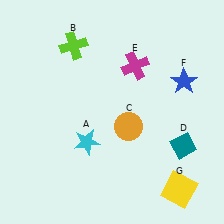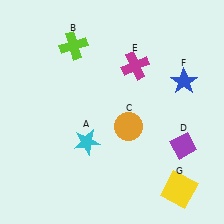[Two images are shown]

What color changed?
The diamond (D) changed from teal in Image 1 to purple in Image 2.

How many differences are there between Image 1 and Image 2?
There is 1 difference between the two images.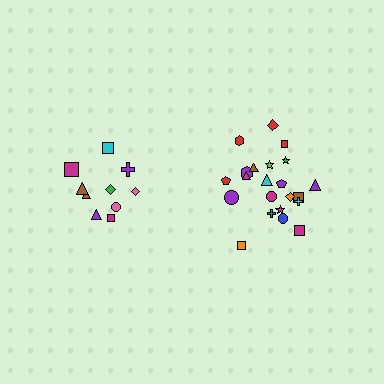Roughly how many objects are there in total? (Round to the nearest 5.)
Roughly 30 objects in total.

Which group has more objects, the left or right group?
The right group.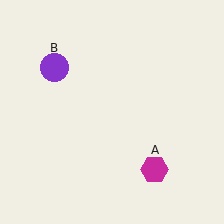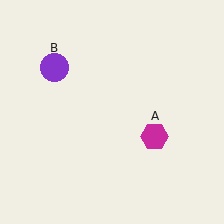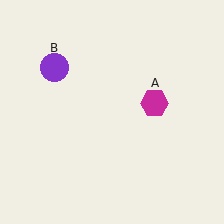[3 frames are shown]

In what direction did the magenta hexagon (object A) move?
The magenta hexagon (object A) moved up.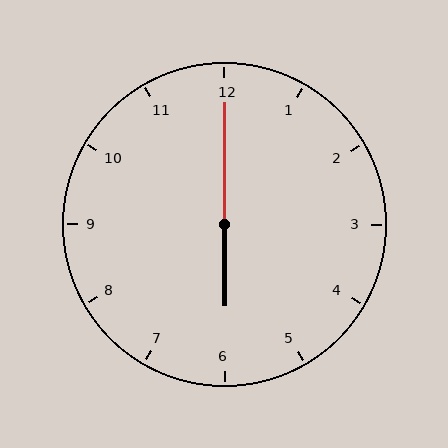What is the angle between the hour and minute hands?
Approximately 180 degrees.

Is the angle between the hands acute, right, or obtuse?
It is obtuse.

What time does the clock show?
6:00.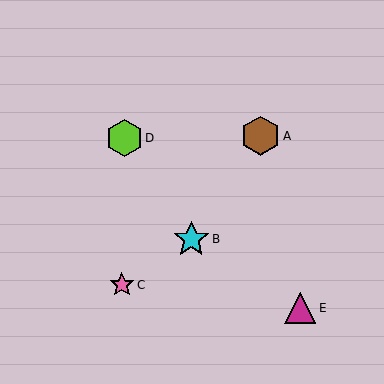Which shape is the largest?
The brown hexagon (labeled A) is the largest.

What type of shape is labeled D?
Shape D is a lime hexagon.